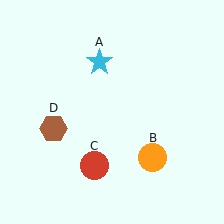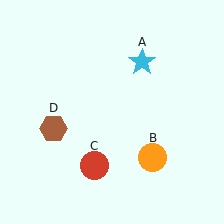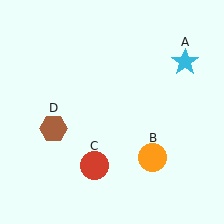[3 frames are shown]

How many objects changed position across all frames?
1 object changed position: cyan star (object A).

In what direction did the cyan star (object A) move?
The cyan star (object A) moved right.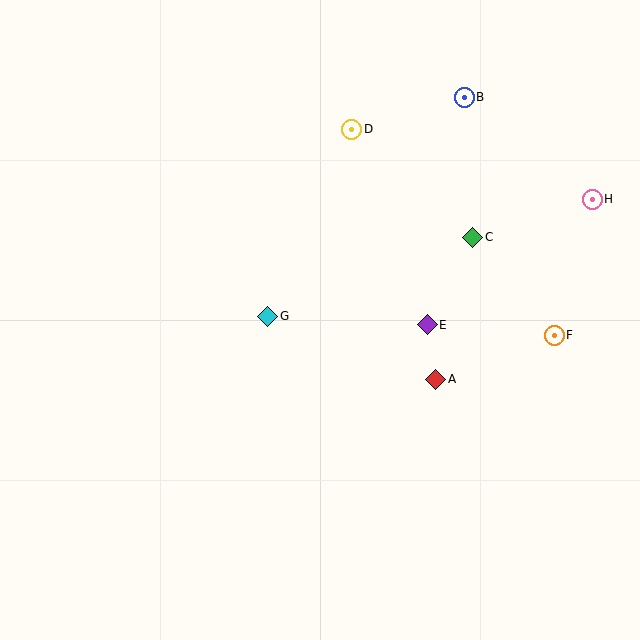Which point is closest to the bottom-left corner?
Point G is closest to the bottom-left corner.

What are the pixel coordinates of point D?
Point D is at (352, 129).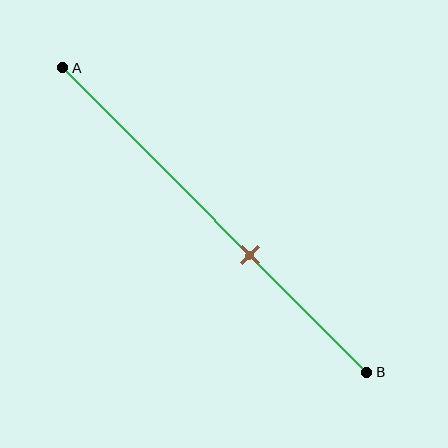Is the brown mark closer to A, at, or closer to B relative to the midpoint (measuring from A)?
The brown mark is closer to point B than the midpoint of segment AB.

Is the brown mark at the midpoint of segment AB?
No, the mark is at about 60% from A, not at the 50% midpoint.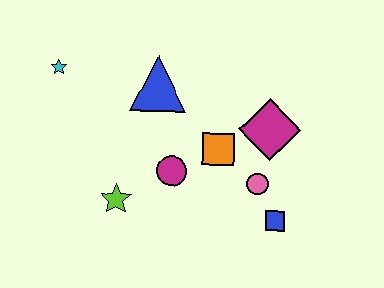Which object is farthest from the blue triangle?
The blue square is farthest from the blue triangle.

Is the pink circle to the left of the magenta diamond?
Yes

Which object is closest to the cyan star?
The blue triangle is closest to the cyan star.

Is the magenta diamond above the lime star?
Yes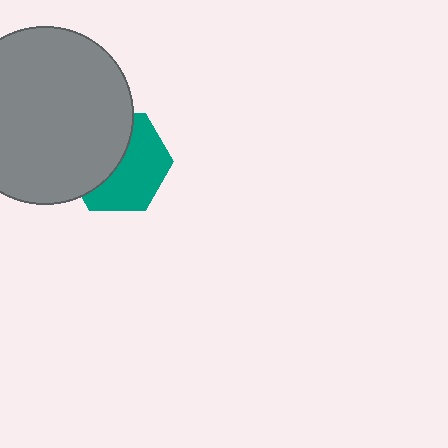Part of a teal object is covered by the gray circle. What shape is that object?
It is a hexagon.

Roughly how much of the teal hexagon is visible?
About half of it is visible (roughly 54%).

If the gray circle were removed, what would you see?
You would see the complete teal hexagon.